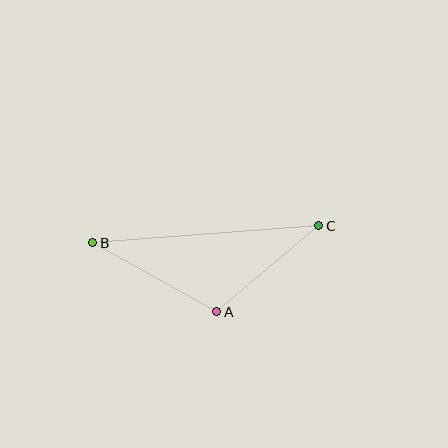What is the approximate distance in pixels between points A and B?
The distance between A and B is approximately 142 pixels.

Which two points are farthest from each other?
Points B and C are farthest from each other.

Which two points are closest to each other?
Points A and C are closest to each other.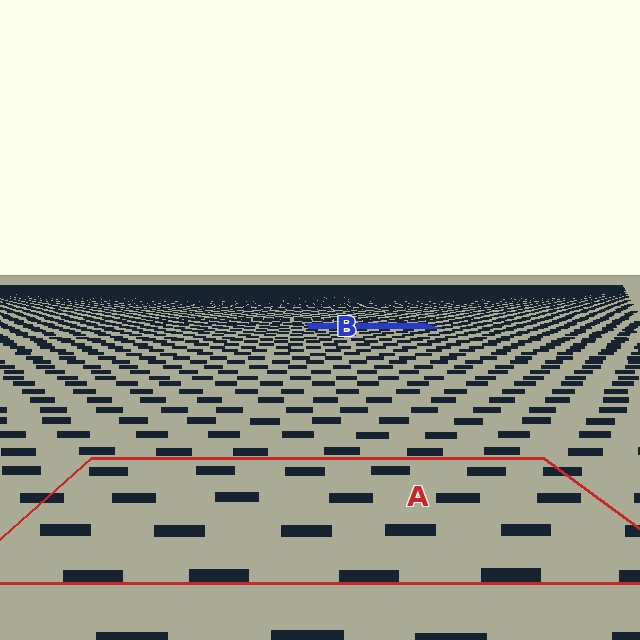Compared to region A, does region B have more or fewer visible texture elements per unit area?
Region B has more texture elements per unit area — they are packed more densely because it is farther away.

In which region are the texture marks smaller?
The texture marks are smaller in region B, because it is farther away.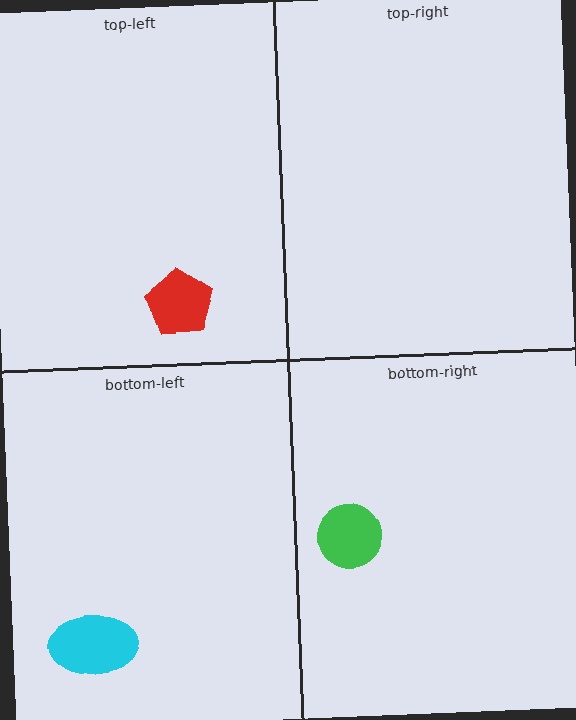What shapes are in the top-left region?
The red pentagon.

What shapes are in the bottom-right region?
The green circle.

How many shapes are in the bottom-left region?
1.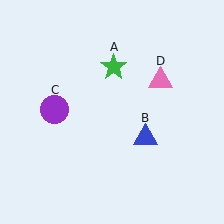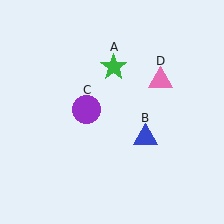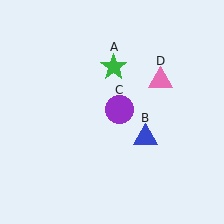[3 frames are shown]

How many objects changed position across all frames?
1 object changed position: purple circle (object C).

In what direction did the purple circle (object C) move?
The purple circle (object C) moved right.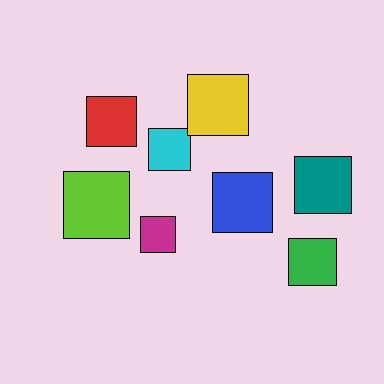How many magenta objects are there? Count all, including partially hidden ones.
There is 1 magenta object.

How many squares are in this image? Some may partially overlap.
There are 8 squares.